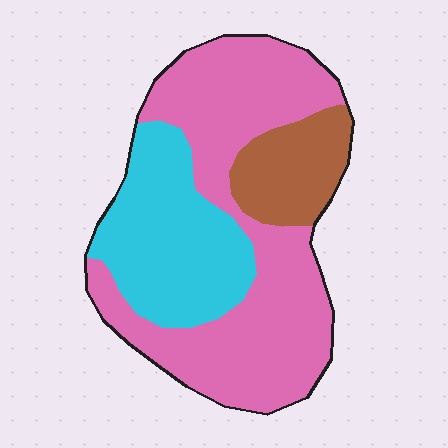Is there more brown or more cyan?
Cyan.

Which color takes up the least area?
Brown, at roughly 15%.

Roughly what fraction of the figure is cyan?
Cyan covers 29% of the figure.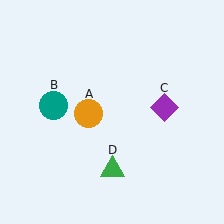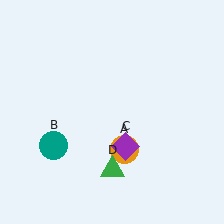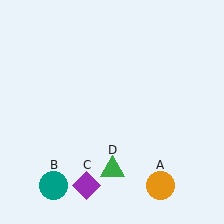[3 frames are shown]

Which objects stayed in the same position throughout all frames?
Green triangle (object D) remained stationary.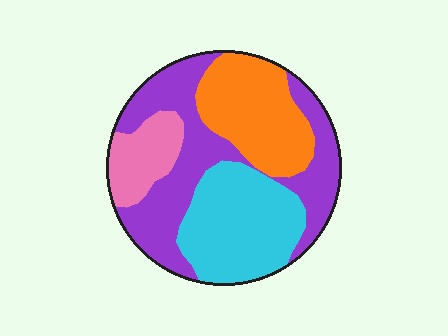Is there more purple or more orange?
Purple.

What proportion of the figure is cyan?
Cyan covers 27% of the figure.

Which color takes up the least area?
Pink, at roughly 10%.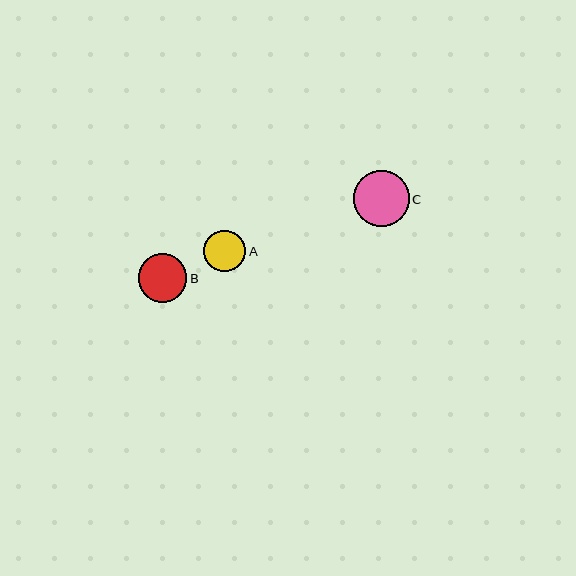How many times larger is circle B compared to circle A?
Circle B is approximately 1.2 times the size of circle A.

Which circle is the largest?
Circle C is the largest with a size of approximately 56 pixels.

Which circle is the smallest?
Circle A is the smallest with a size of approximately 42 pixels.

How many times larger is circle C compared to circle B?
Circle C is approximately 1.1 times the size of circle B.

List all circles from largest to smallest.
From largest to smallest: C, B, A.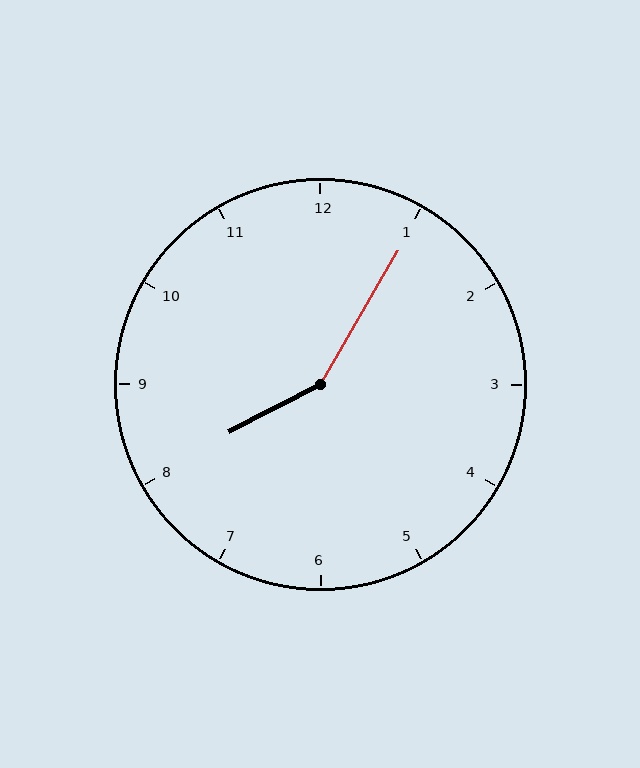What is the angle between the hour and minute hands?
Approximately 148 degrees.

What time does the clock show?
8:05.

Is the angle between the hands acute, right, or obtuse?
It is obtuse.